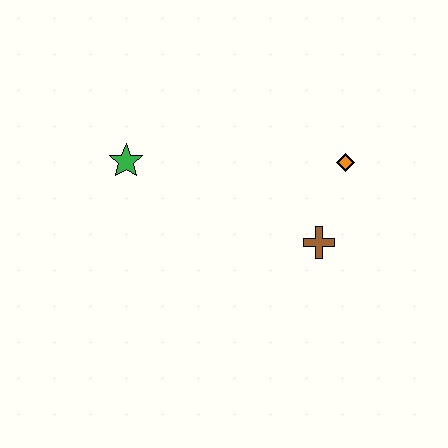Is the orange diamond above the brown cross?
Yes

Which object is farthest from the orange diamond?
The green star is farthest from the orange diamond.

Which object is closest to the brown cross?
The orange diamond is closest to the brown cross.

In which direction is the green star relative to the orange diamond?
The green star is to the left of the orange diamond.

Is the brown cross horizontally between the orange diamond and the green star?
Yes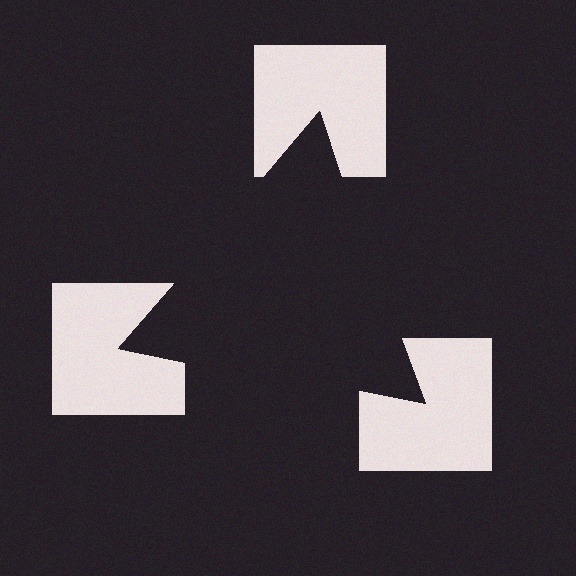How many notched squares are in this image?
There are 3 — one at each vertex of the illusory triangle.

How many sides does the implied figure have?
3 sides.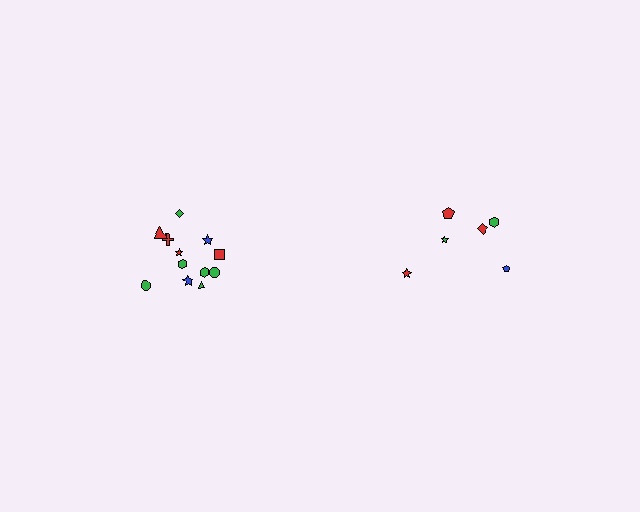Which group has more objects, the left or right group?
The left group.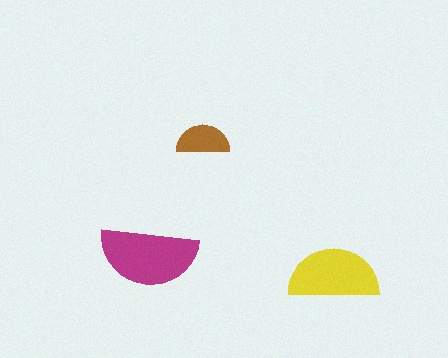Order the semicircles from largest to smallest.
the magenta one, the yellow one, the brown one.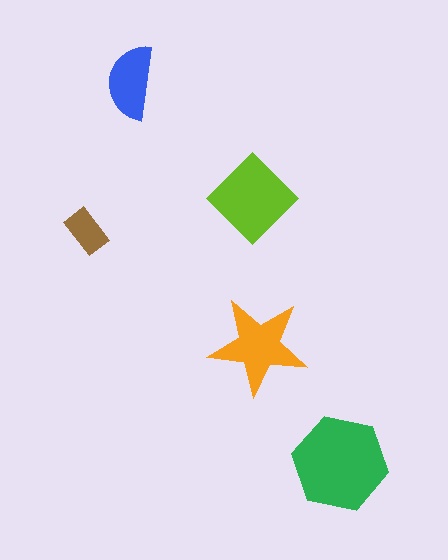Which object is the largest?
The green hexagon.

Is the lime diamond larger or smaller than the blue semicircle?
Larger.